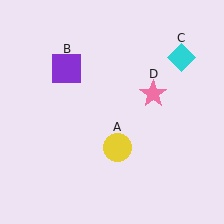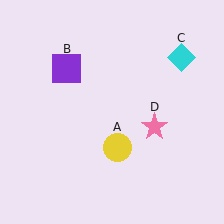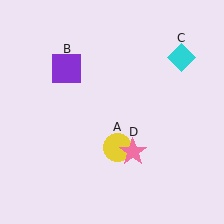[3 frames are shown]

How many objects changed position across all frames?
1 object changed position: pink star (object D).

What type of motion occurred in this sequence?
The pink star (object D) rotated clockwise around the center of the scene.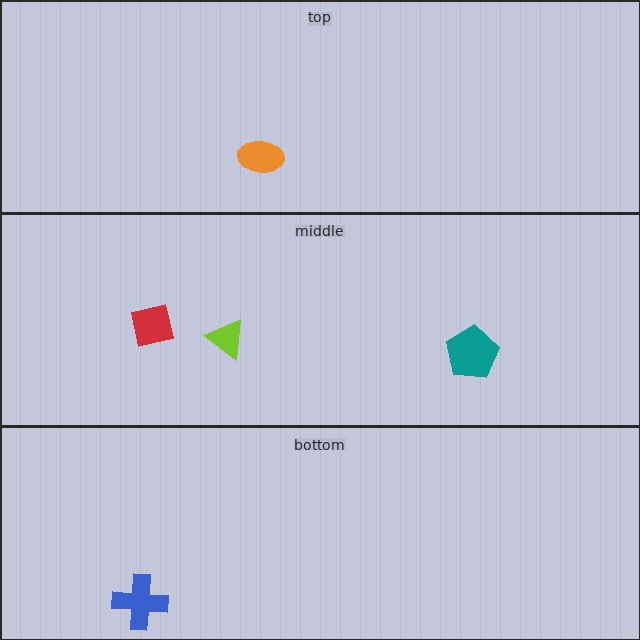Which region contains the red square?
The middle region.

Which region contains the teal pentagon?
The middle region.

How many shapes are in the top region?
1.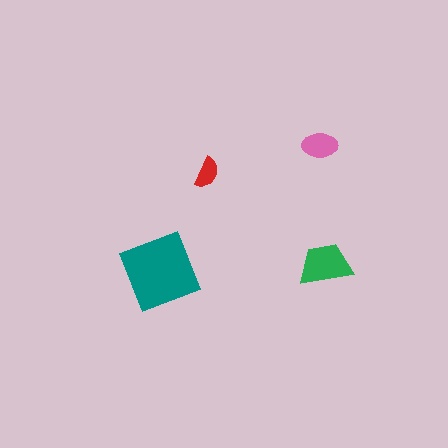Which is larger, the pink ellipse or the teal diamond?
The teal diamond.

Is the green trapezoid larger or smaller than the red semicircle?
Larger.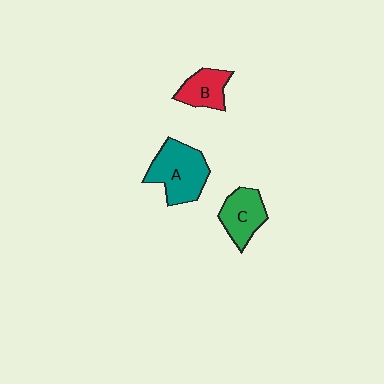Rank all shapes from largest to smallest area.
From largest to smallest: A (teal), C (green), B (red).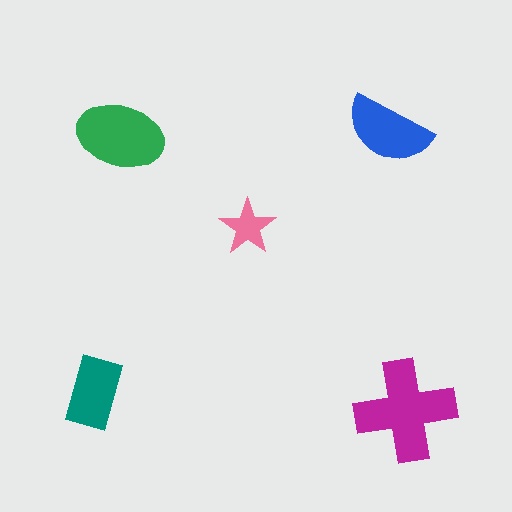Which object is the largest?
The magenta cross.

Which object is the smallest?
The pink star.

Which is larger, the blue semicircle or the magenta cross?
The magenta cross.